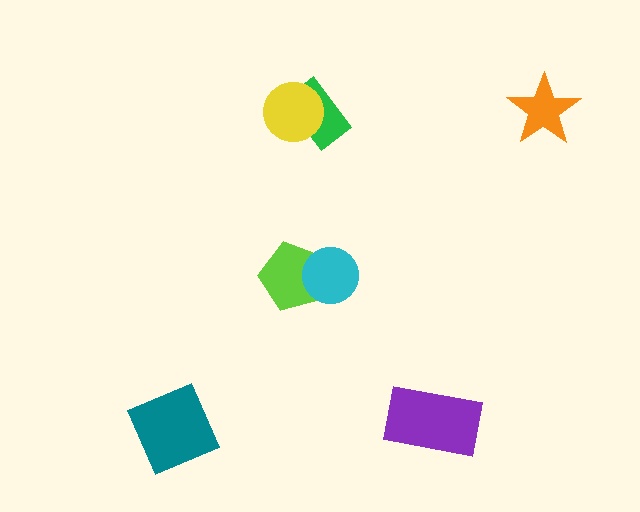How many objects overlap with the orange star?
0 objects overlap with the orange star.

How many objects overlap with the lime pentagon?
1 object overlaps with the lime pentagon.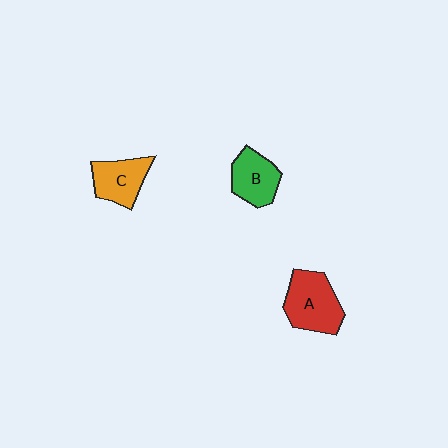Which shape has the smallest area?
Shape B (green).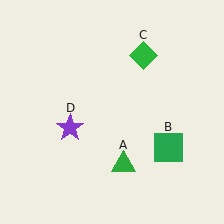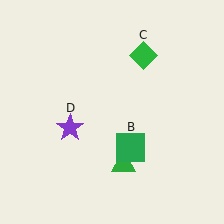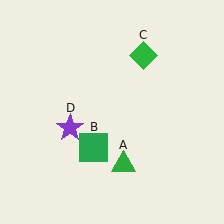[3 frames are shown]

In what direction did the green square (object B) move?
The green square (object B) moved left.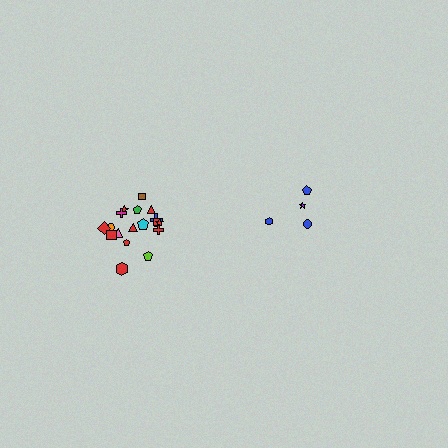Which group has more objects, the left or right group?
The left group.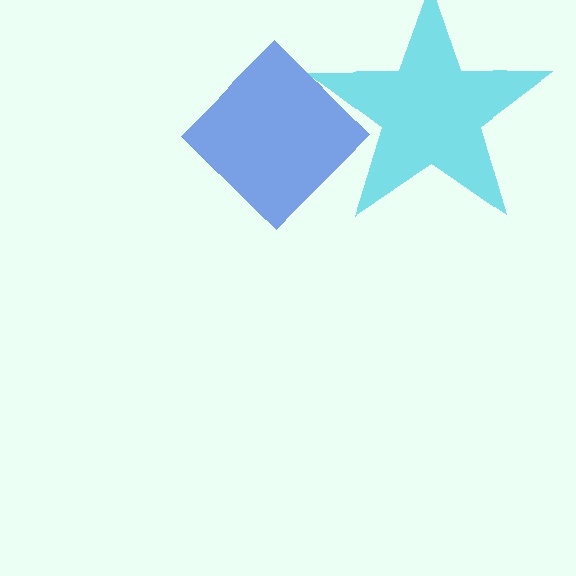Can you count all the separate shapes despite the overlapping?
Yes, there are 2 separate shapes.